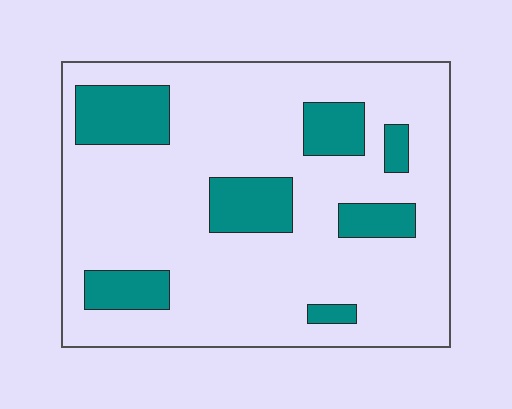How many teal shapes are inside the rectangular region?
7.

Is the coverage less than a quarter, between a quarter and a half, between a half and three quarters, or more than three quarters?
Less than a quarter.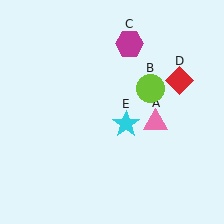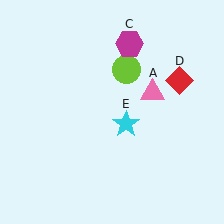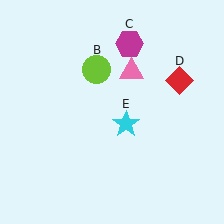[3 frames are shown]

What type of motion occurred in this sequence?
The pink triangle (object A), lime circle (object B) rotated counterclockwise around the center of the scene.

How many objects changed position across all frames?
2 objects changed position: pink triangle (object A), lime circle (object B).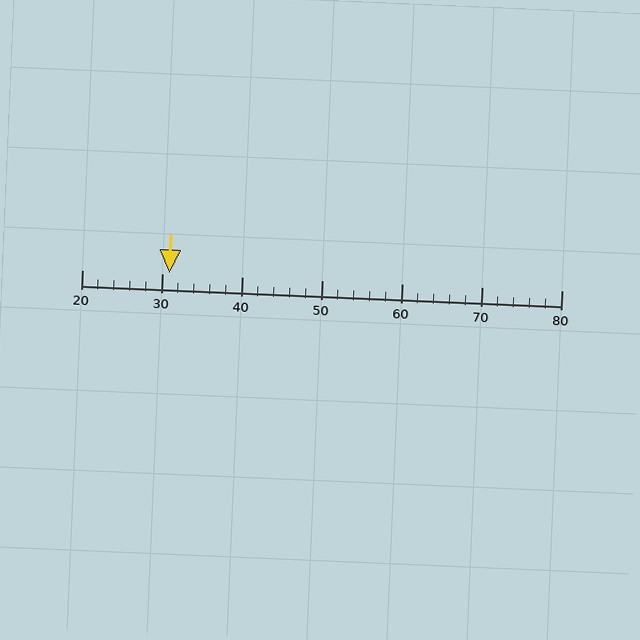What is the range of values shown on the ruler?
The ruler shows values from 20 to 80.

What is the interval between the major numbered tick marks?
The major tick marks are spaced 10 units apart.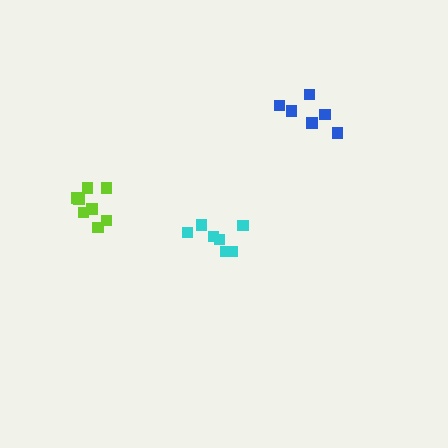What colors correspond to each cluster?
The clusters are colored: cyan, lime, blue.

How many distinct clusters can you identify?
There are 3 distinct clusters.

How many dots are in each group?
Group 1: 7 dots, Group 2: 8 dots, Group 3: 6 dots (21 total).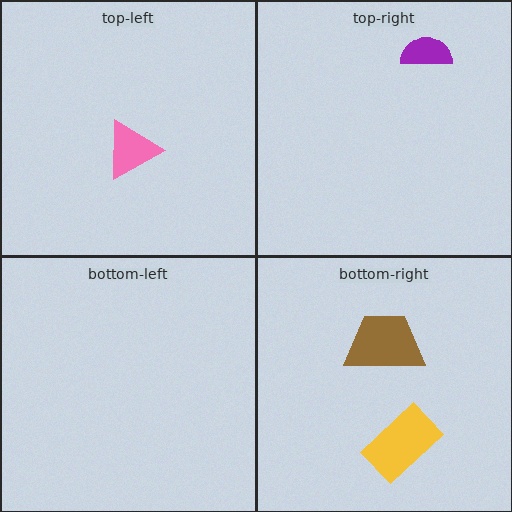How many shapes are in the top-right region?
1.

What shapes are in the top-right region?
The purple semicircle.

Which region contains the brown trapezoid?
The bottom-right region.